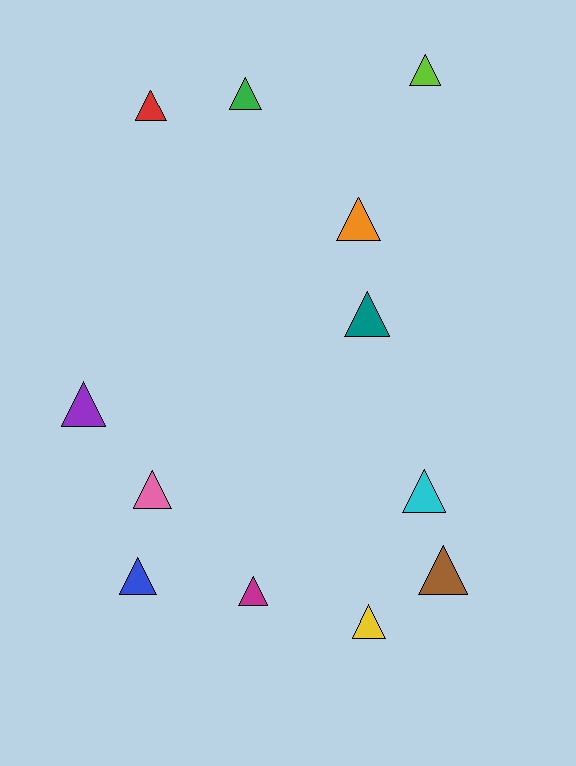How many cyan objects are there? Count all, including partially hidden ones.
There is 1 cyan object.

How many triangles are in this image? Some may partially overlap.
There are 12 triangles.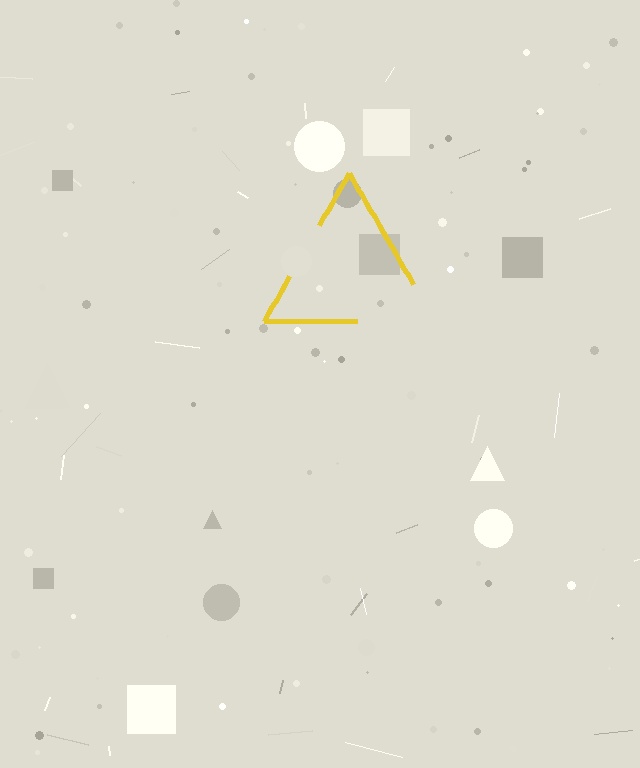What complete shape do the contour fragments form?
The contour fragments form a triangle.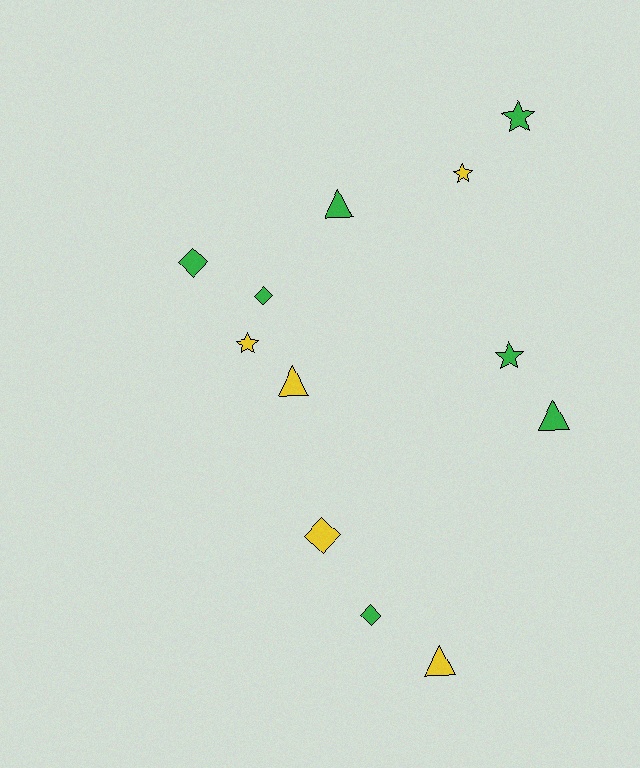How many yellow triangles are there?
There are 2 yellow triangles.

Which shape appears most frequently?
Star, with 4 objects.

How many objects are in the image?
There are 12 objects.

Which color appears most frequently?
Green, with 7 objects.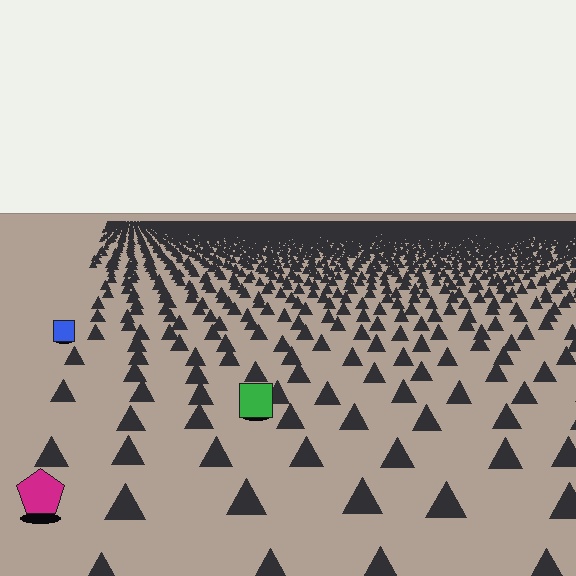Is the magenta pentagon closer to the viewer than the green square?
Yes. The magenta pentagon is closer — you can tell from the texture gradient: the ground texture is coarser near it.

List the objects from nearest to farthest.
From nearest to farthest: the magenta pentagon, the green square, the blue square.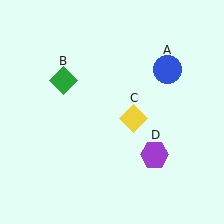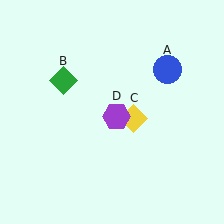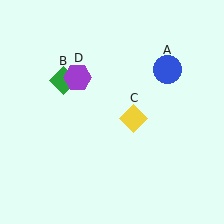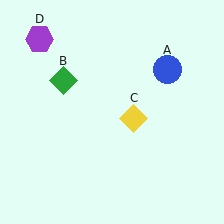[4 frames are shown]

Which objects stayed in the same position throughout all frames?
Blue circle (object A) and green diamond (object B) and yellow diamond (object C) remained stationary.